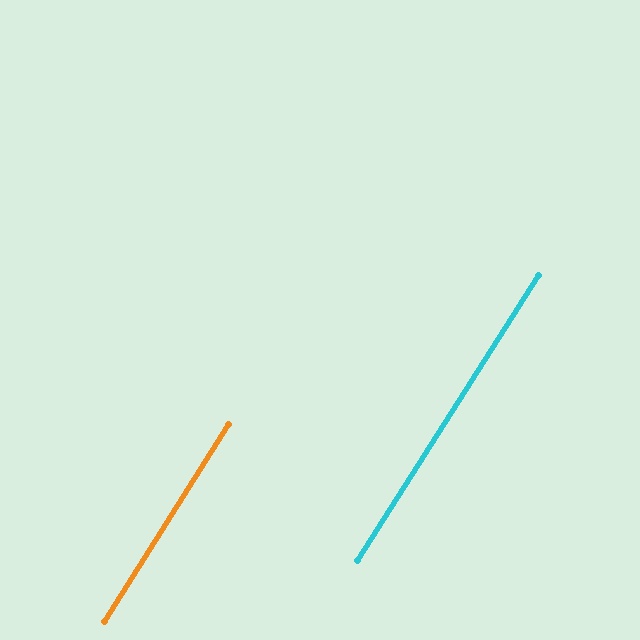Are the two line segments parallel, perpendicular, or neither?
Parallel — their directions differ by only 0.4°.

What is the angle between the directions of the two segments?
Approximately 0 degrees.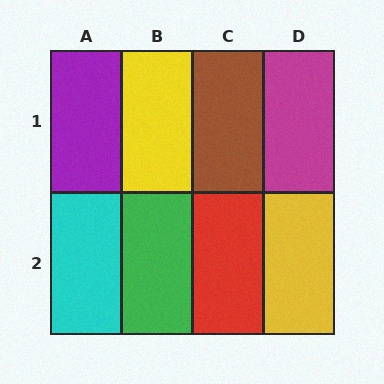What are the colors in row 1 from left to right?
Purple, yellow, brown, magenta.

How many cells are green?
1 cell is green.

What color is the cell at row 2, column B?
Green.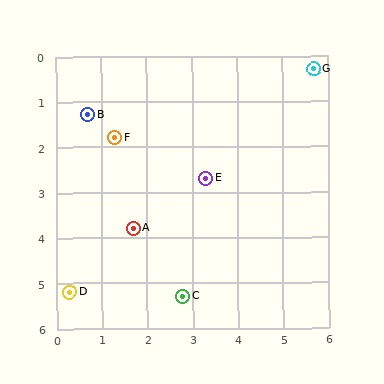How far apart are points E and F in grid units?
Points E and F are about 2.2 grid units apart.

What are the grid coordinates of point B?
Point B is at approximately (0.7, 1.3).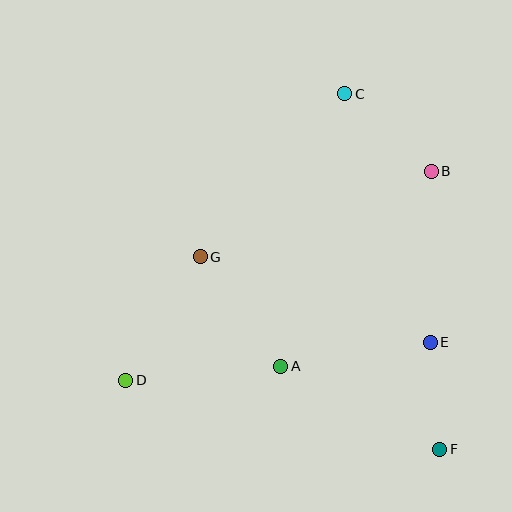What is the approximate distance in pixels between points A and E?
The distance between A and E is approximately 152 pixels.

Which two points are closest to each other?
Points E and F are closest to each other.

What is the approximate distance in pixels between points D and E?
The distance between D and E is approximately 307 pixels.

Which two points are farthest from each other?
Points B and D are farthest from each other.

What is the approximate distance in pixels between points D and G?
The distance between D and G is approximately 144 pixels.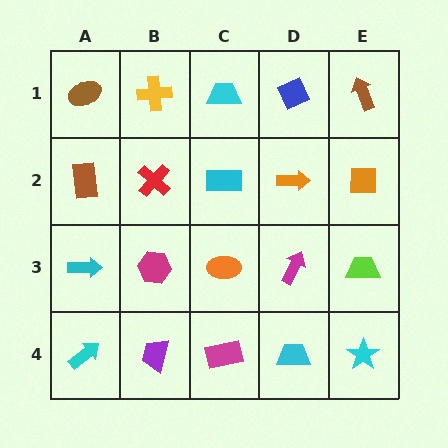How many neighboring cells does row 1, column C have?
3.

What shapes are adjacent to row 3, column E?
An orange square (row 2, column E), a cyan star (row 4, column E), a magenta arrow (row 3, column D).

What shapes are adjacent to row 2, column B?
A yellow cross (row 1, column B), a magenta hexagon (row 3, column B), a brown rectangle (row 2, column A), a cyan rectangle (row 2, column C).